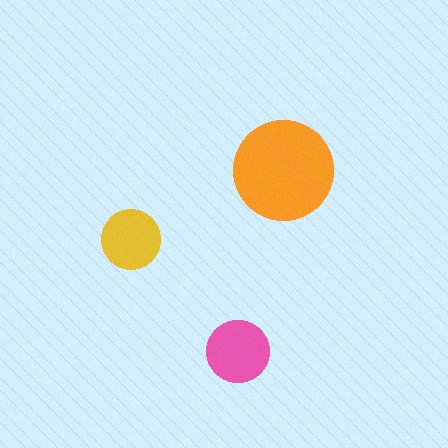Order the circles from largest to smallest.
the orange one, the pink one, the yellow one.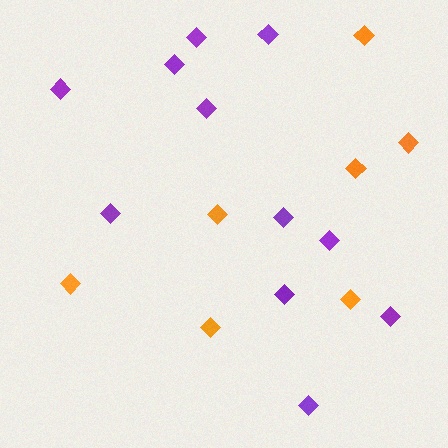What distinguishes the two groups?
There are 2 groups: one group of orange diamonds (7) and one group of purple diamonds (11).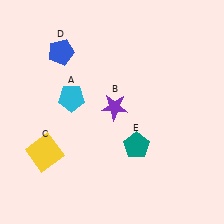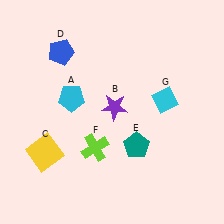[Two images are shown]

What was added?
A lime cross (F), a cyan diamond (G) were added in Image 2.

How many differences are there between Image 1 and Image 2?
There are 2 differences between the two images.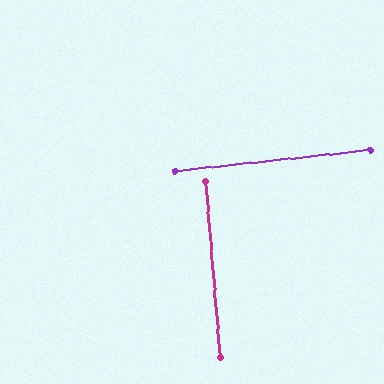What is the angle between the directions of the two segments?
Approximately 89 degrees.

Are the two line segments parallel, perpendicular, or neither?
Perpendicular — they meet at approximately 89°.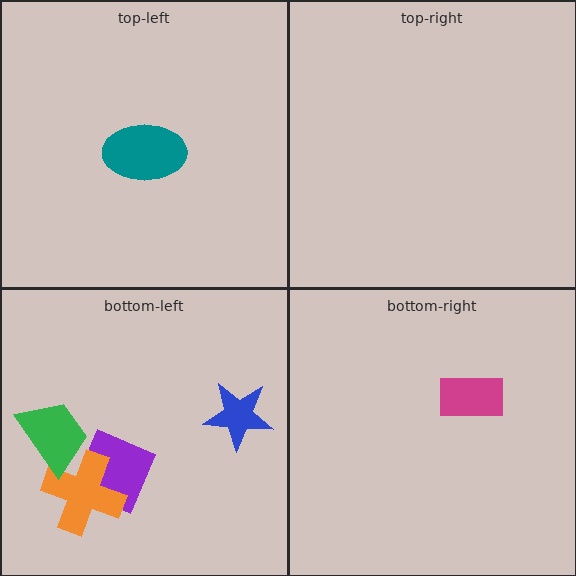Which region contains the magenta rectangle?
The bottom-right region.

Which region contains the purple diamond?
The bottom-left region.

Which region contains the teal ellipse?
The top-left region.